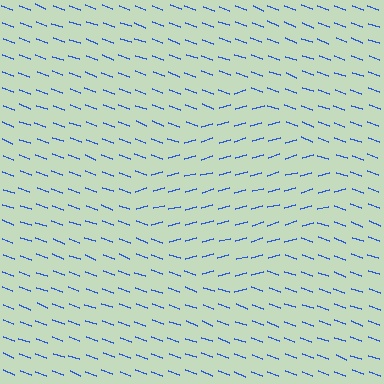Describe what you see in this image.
The image is filled with small blue line segments. A diamond region in the image has lines oriented differently from the surrounding lines, creating a visible texture boundary.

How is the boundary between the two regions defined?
The boundary is defined purely by a change in line orientation (approximately 35 degrees difference). All lines are the same color and thickness.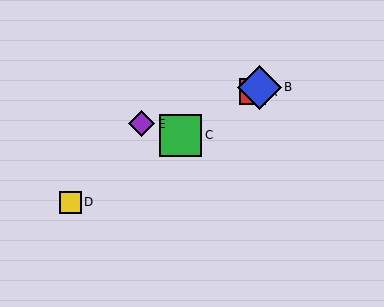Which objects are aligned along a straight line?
Objects A, B, C, D are aligned along a straight line.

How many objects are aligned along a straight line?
4 objects (A, B, C, D) are aligned along a straight line.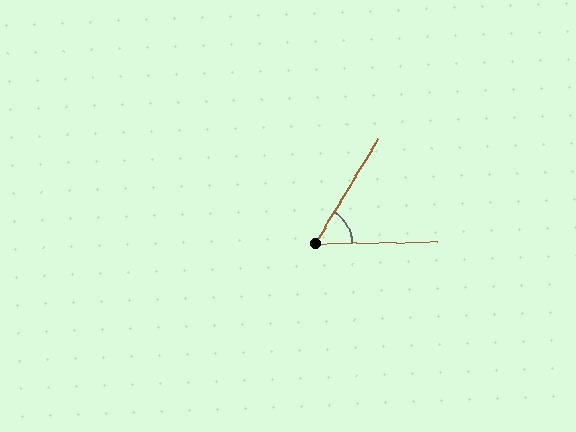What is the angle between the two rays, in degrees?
Approximately 58 degrees.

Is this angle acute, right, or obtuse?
It is acute.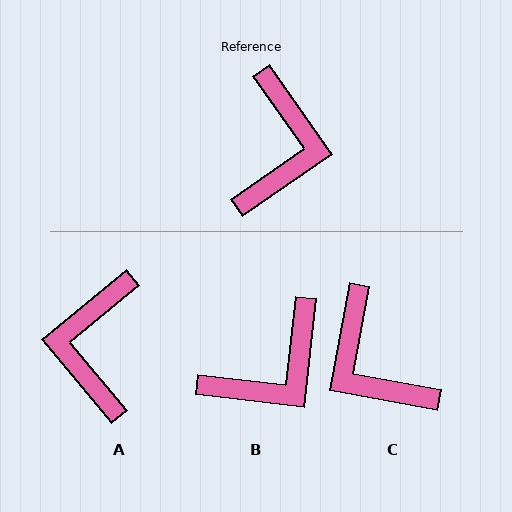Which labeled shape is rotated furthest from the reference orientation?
A, about 176 degrees away.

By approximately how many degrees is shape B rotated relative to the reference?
Approximately 41 degrees clockwise.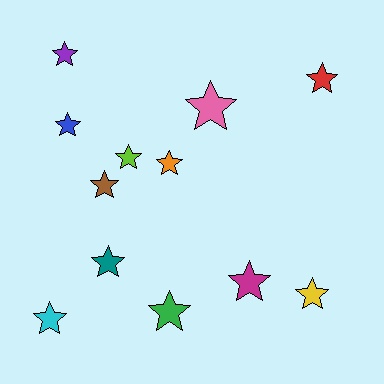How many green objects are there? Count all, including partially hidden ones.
There is 1 green object.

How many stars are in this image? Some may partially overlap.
There are 12 stars.